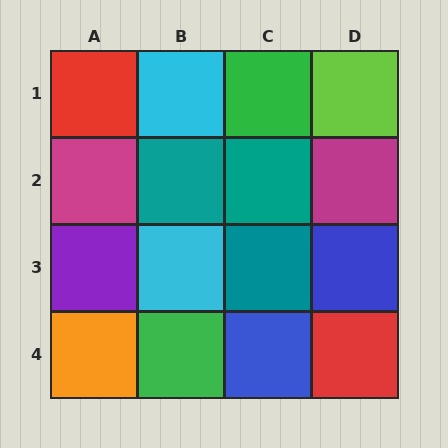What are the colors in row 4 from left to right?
Orange, green, blue, red.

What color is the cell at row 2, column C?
Teal.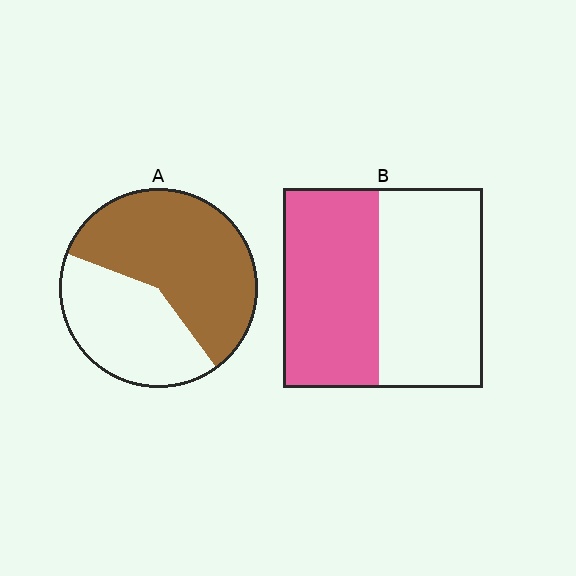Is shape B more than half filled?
Roughly half.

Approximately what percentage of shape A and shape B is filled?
A is approximately 60% and B is approximately 50%.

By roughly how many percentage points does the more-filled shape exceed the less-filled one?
By roughly 10 percentage points (A over B).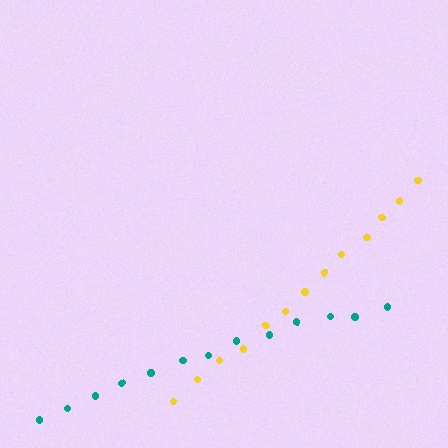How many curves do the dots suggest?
There are 2 distinct paths.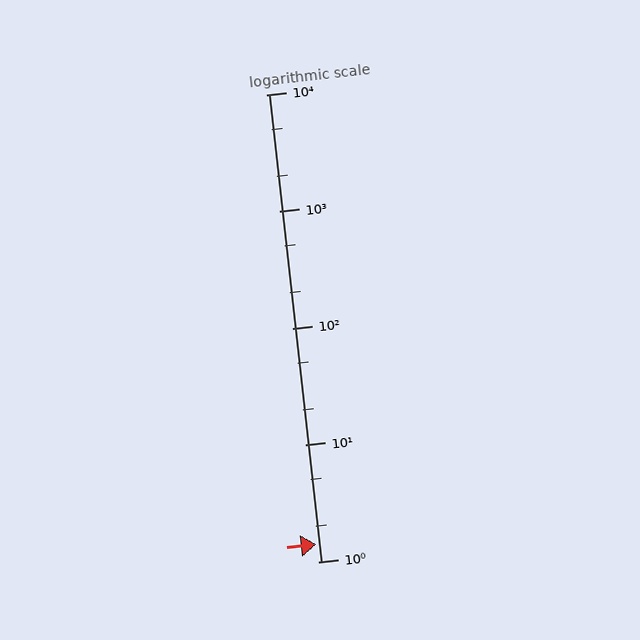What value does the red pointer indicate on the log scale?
The pointer indicates approximately 1.4.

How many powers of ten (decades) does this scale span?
The scale spans 4 decades, from 1 to 10000.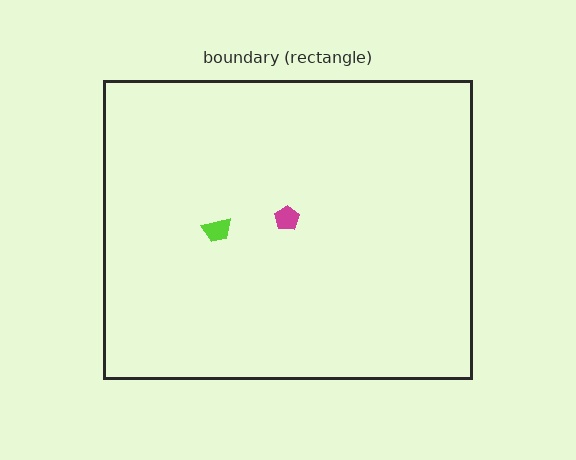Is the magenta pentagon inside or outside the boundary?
Inside.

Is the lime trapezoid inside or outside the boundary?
Inside.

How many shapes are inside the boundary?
2 inside, 0 outside.